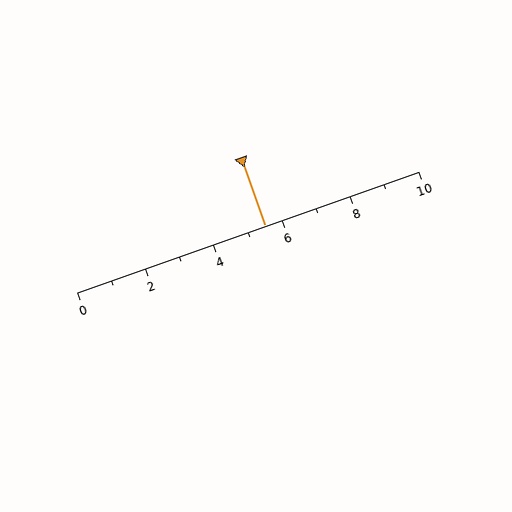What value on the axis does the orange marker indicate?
The marker indicates approximately 5.5.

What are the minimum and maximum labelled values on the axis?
The axis runs from 0 to 10.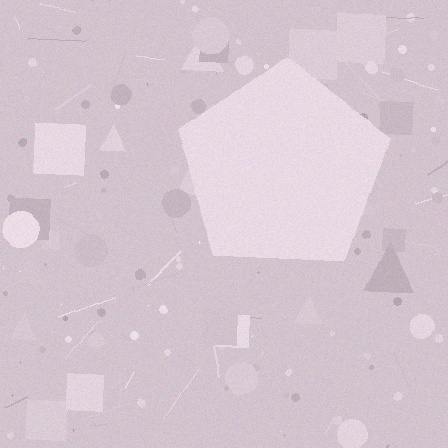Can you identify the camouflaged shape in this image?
The camouflaged shape is a pentagon.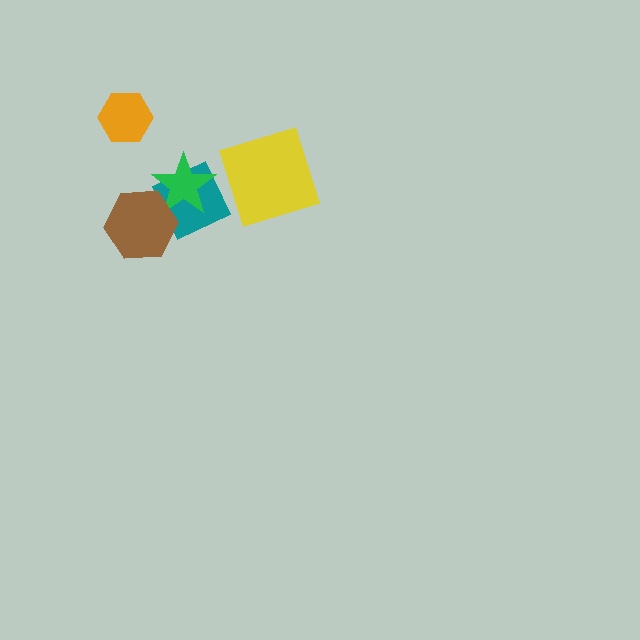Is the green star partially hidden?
Yes, it is partially covered by another shape.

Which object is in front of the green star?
The brown hexagon is in front of the green star.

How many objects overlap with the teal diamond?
2 objects overlap with the teal diamond.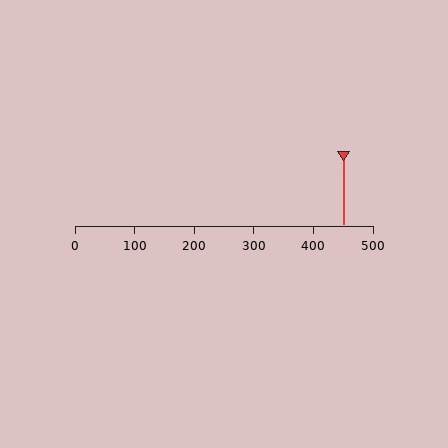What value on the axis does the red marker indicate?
The marker indicates approximately 450.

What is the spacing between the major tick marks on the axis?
The major ticks are spaced 100 apart.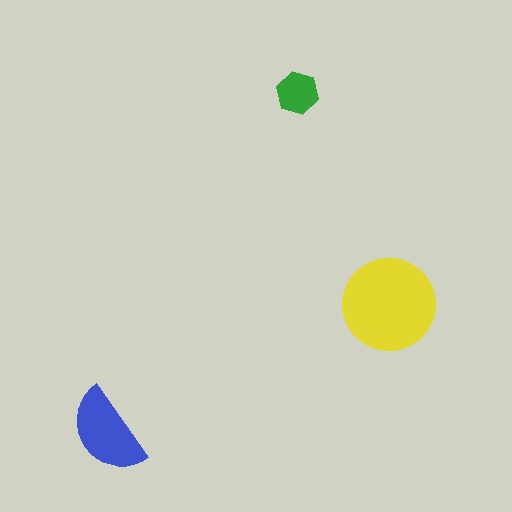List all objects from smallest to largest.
The green hexagon, the blue semicircle, the yellow circle.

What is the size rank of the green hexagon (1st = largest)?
3rd.